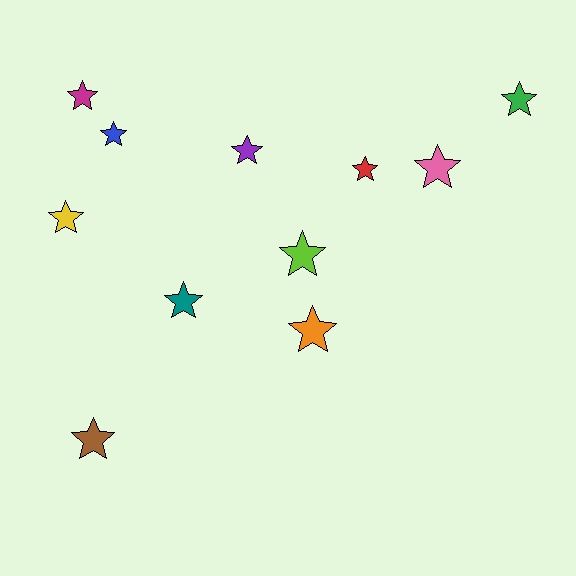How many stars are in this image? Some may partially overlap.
There are 11 stars.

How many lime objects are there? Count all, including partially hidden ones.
There is 1 lime object.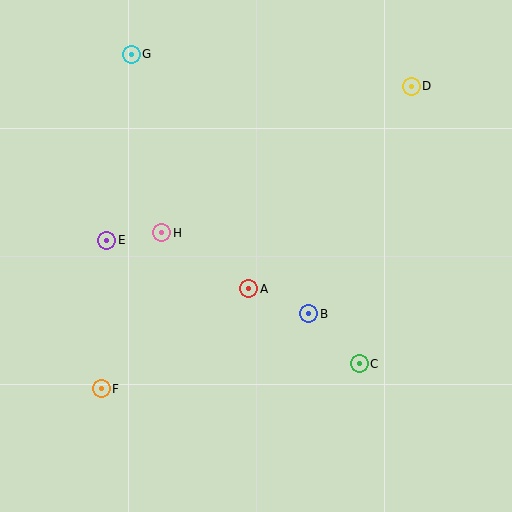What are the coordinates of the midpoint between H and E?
The midpoint between H and E is at (134, 236).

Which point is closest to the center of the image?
Point A at (249, 289) is closest to the center.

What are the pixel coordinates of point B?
Point B is at (309, 314).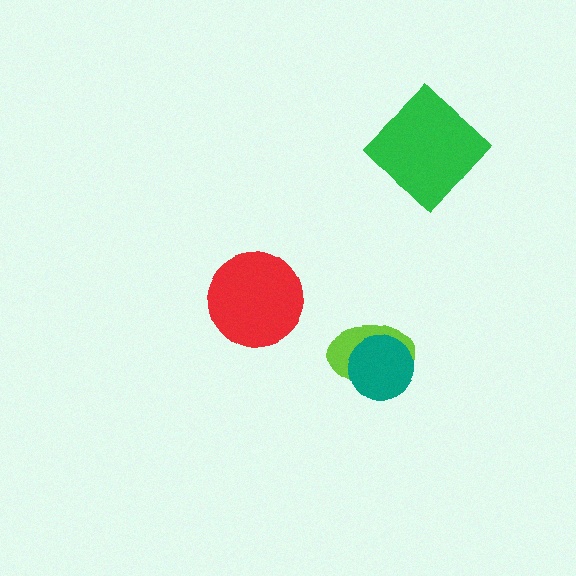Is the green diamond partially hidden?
No, no other shape covers it.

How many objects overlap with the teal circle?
1 object overlaps with the teal circle.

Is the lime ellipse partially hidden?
Yes, it is partially covered by another shape.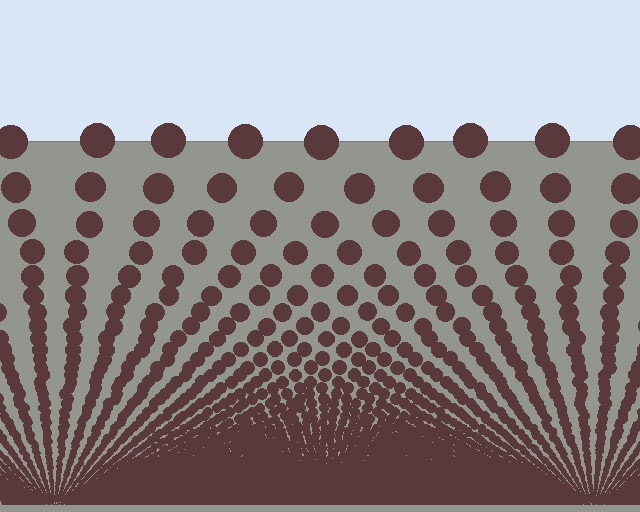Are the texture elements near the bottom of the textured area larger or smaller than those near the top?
Smaller. The gradient is inverted — elements near the bottom are smaller and denser.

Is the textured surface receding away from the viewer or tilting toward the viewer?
The surface appears to tilt toward the viewer. Texture elements get larger and sparser toward the top.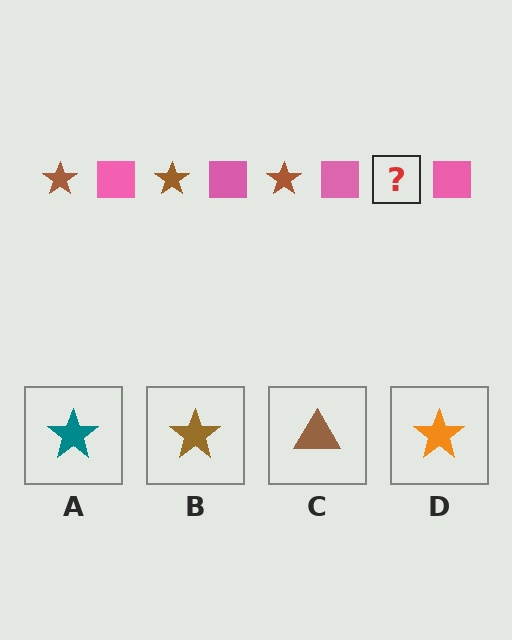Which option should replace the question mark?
Option B.